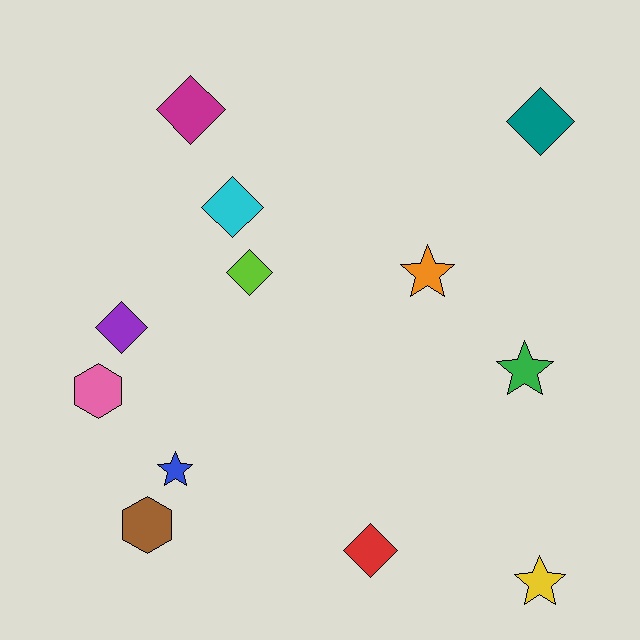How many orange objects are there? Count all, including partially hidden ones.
There is 1 orange object.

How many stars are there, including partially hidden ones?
There are 4 stars.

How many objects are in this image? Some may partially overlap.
There are 12 objects.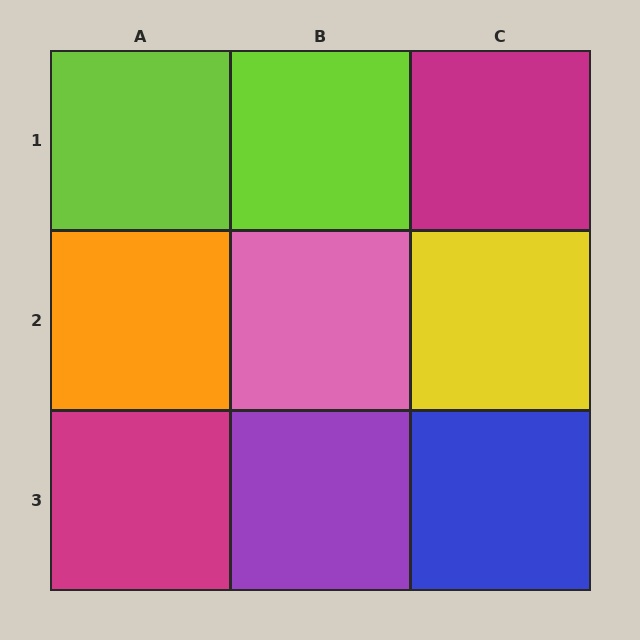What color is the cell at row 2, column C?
Yellow.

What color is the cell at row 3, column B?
Purple.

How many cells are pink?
1 cell is pink.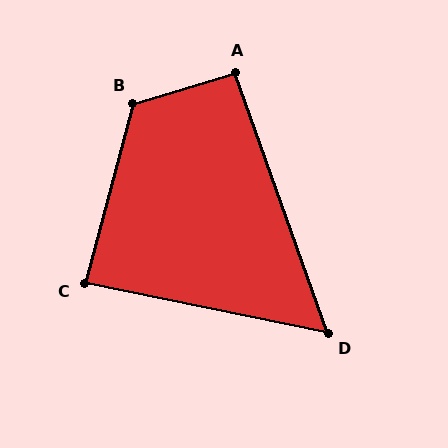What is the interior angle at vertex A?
Approximately 93 degrees (approximately right).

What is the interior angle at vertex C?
Approximately 87 degrees (approximately right).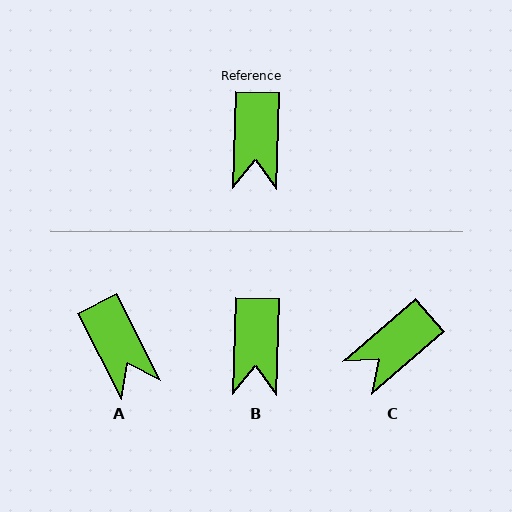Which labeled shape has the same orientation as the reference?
B.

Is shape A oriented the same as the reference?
No, it is off by about 28 degrees.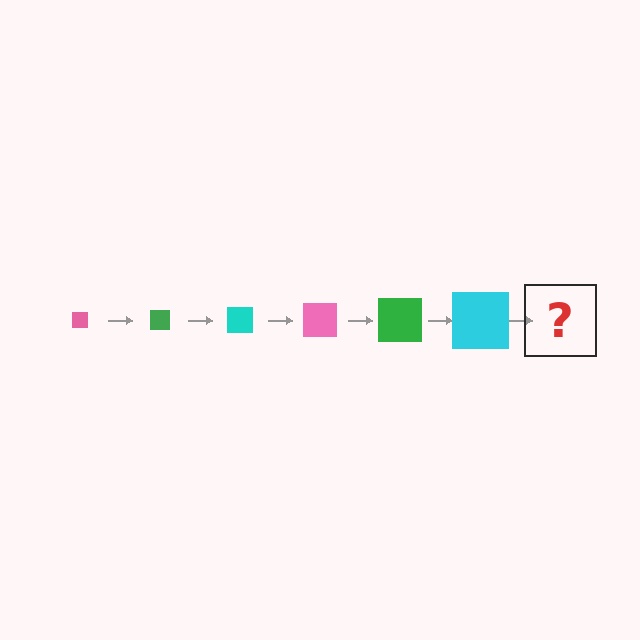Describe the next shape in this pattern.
It should be a pink square, larger than the previous one.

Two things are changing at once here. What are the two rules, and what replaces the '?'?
The two rules are that the square grows larger each step and the color cycles through pink, green, and cyan. The '?' should be a pink square, larger than the previous one.